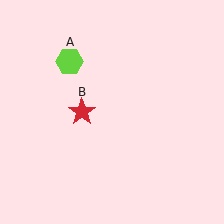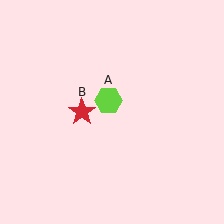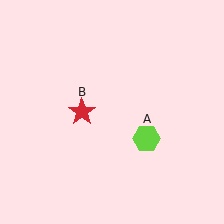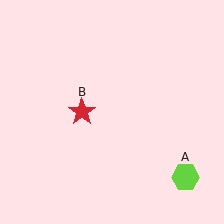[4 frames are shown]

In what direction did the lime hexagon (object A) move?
The lime hexagon (object A) moved down and to the right.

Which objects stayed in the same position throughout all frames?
Red star (object B) remained stationary.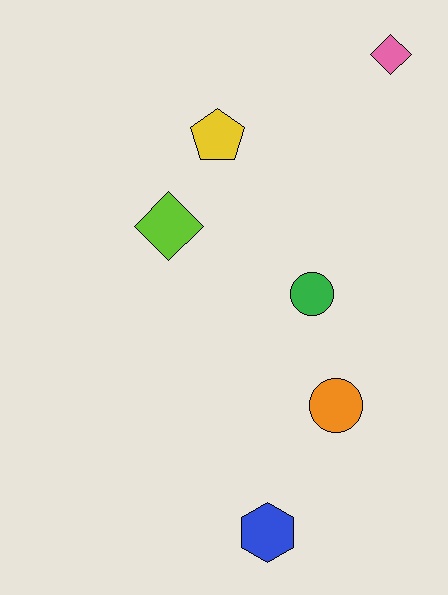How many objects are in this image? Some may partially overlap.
There are 6 objects.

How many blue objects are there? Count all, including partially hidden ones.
There is 1 blue object.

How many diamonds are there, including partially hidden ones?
There are 2 diamonds.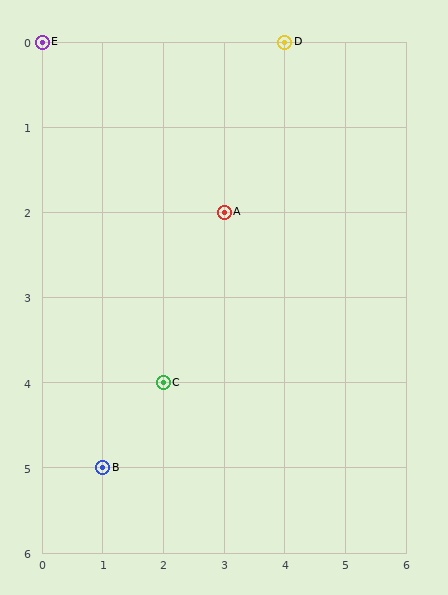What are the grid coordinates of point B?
Point B is at grid coordinates (1, 5).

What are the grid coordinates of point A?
Point A is at grid coordinates (3, 2).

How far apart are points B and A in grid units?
Points B and A are 2 columns and 3 rows apart (about 3.6 grid units diagonally).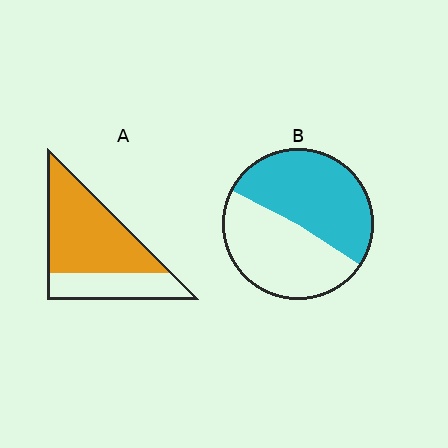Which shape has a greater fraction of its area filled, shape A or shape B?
Shape A.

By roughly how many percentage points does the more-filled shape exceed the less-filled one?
By roughly 15 percentage points (A over B).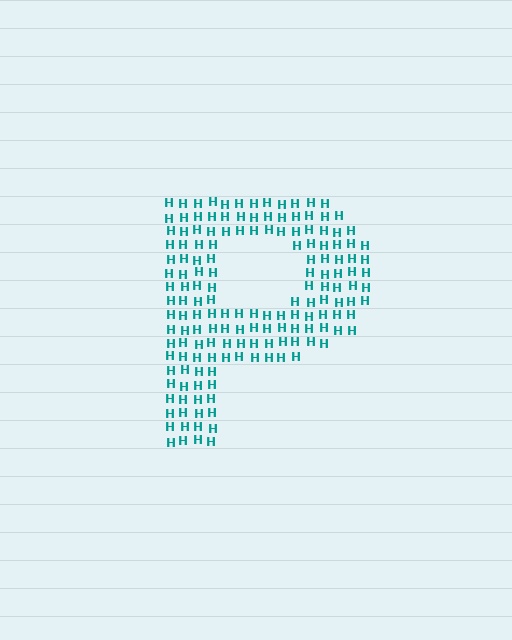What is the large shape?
The large shape is the letter P.